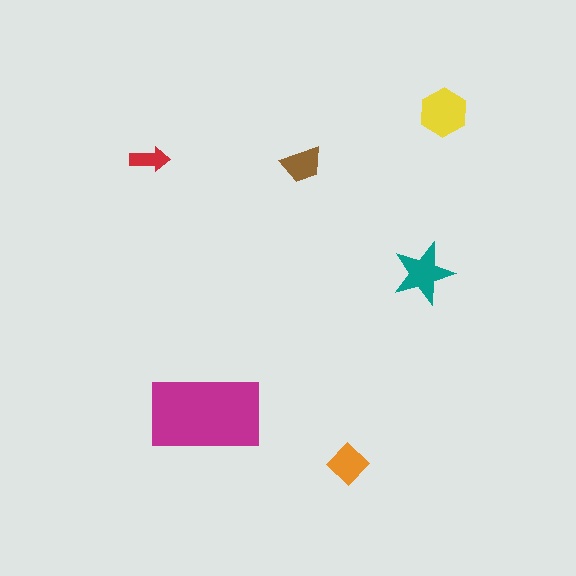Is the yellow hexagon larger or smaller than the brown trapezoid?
Larger.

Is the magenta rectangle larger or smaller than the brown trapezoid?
Larger.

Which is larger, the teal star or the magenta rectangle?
The magenta rectangle.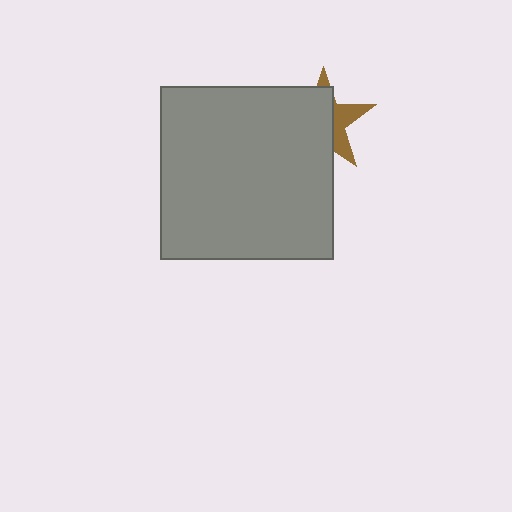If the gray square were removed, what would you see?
You would see the complete brown star.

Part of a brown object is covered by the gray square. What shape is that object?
It is a star.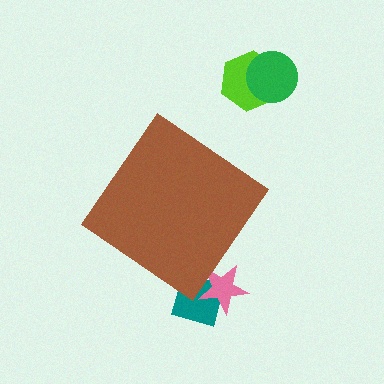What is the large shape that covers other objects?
A brown diamond.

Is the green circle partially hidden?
No, the green circle is fully visible.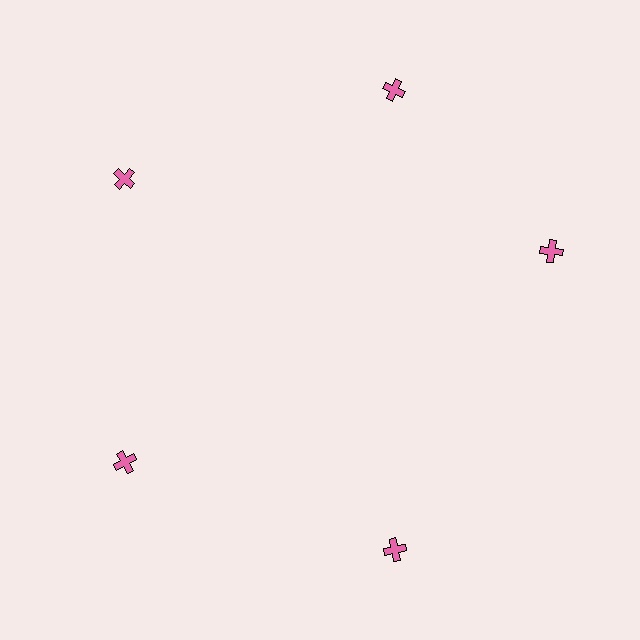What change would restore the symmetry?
The symmetry would be restored by rotating it back into even spacing with its neighbors so that all 5 crosses sit at equal angles and equal distance from the center.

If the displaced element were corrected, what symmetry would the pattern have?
It would have 5-fold rotational symmetry — the pattern would map onto itself every 72 degrees.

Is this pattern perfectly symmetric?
No. The 5 pink crosses are arranged in a ring, but one element near the 3 o'clock position is rotated out of alignment along the ring, breaking the 5-fold rotational symmetry.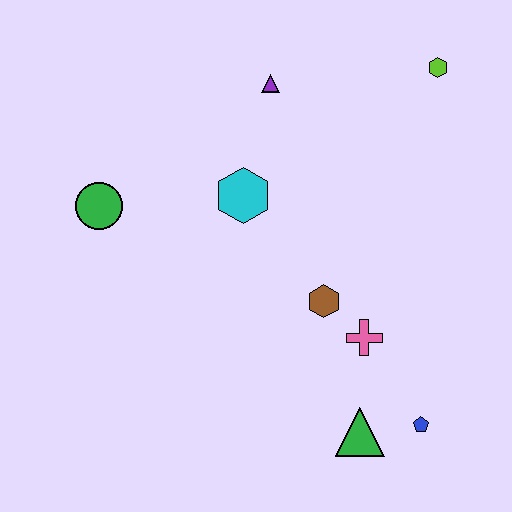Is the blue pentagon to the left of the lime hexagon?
Yes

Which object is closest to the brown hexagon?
The pink cross is closest to the brown hexagon.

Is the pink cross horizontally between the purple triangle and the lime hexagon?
Yes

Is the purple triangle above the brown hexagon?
Yes